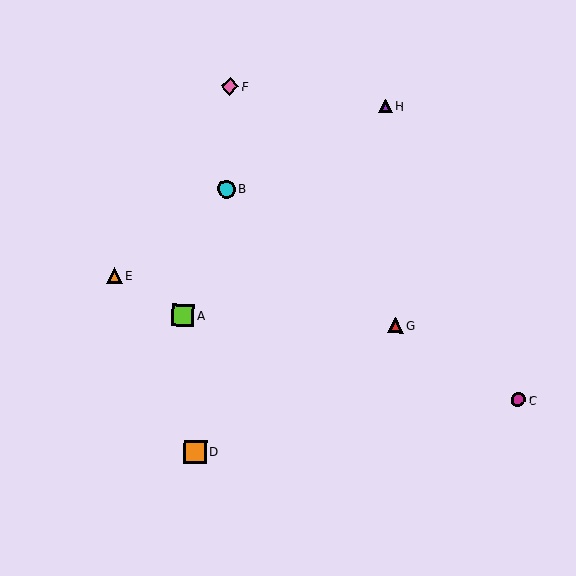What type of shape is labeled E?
Shape E is an orange triangle.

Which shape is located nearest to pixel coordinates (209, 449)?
The orange square (labeled D) at (195, 452) is nearest to that location.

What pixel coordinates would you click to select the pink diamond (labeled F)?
Click at (230, 86) to select the pink diamond F.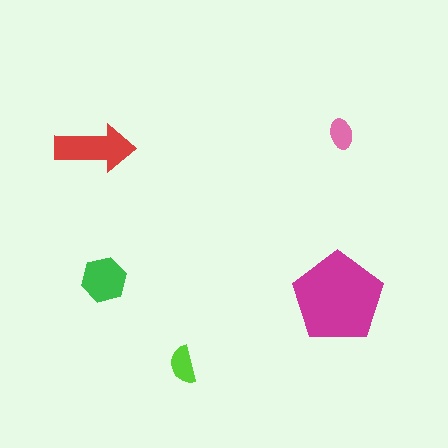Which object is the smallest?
The pink ellipse.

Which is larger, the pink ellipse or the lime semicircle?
The lime semicircle.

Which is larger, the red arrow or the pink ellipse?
The red arrow.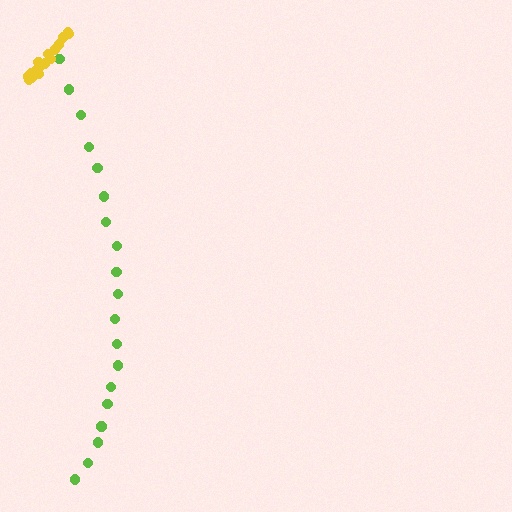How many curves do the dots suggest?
There are 2 distinct paths.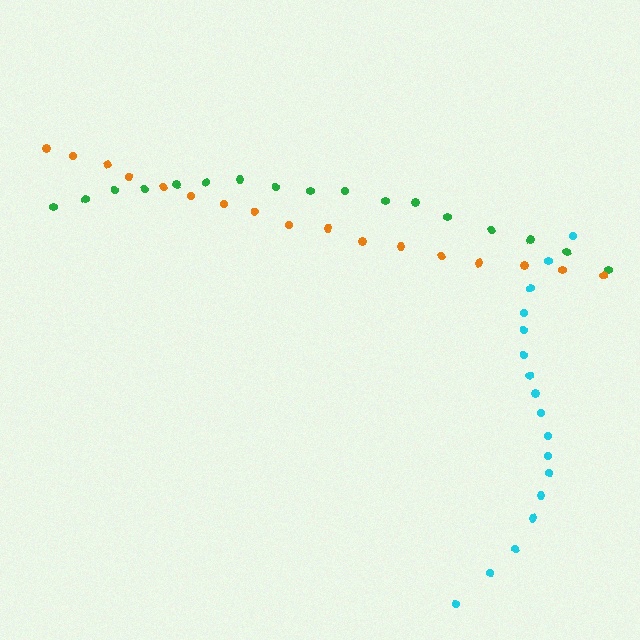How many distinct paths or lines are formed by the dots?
There are 3 distinct paths.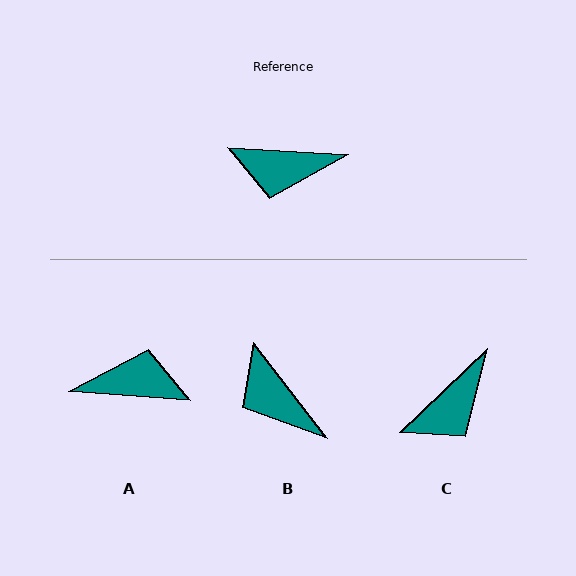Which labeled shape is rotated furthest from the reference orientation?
A, about 179 degrees away.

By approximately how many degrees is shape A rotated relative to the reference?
Approximately 179 degrees counter-clockwise.